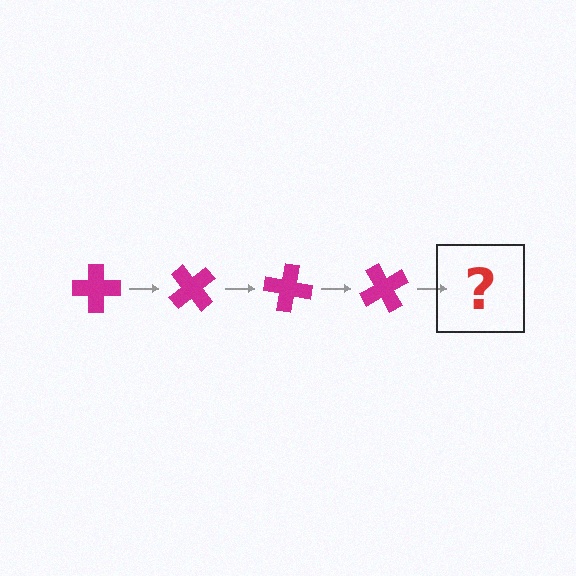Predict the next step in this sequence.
The next step is a magenta cross rotated 200 degrees.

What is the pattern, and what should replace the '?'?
The pattern is that the cross rotates 50 degrees each step. The '?' should be a magenta cross rotated 200 degrees.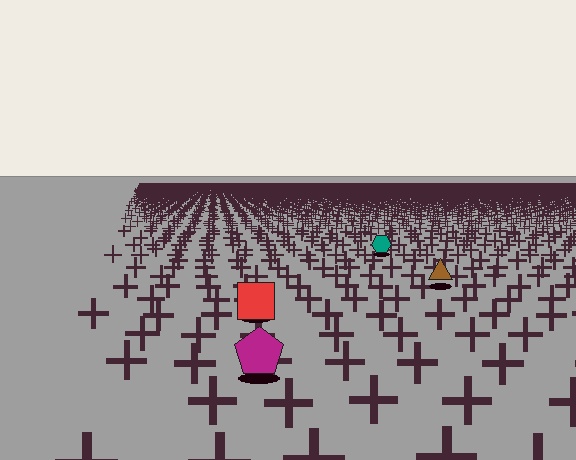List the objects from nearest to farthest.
From nearest to farthest: the magenta pentagon, the red square, the brown triangle, the teal hexagon.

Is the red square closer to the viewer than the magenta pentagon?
No. The magenta pentagon is closer — you can tell from the texture gradient: the ground texture is coarser near it.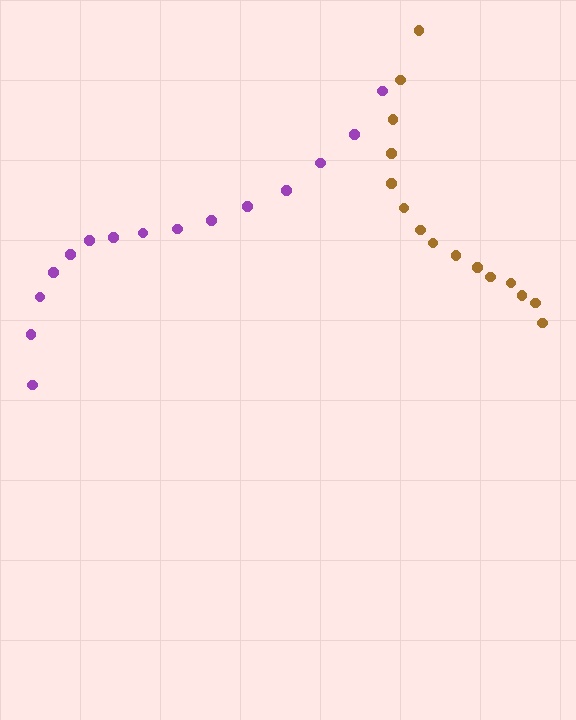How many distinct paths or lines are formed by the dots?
There are 2 distinct paths.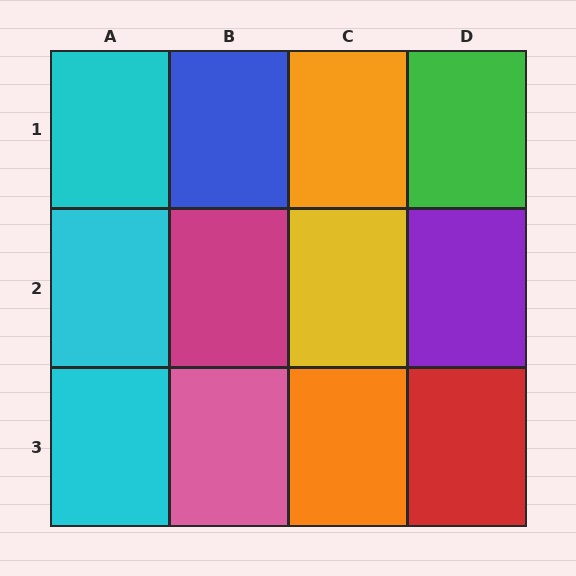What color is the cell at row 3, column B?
Pink.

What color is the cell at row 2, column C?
Yellow.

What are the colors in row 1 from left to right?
Cyan, blue, orange, green.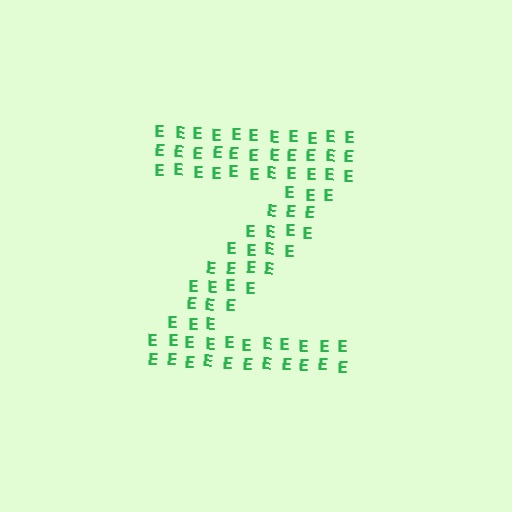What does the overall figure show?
The overall figure shows the letter Z.